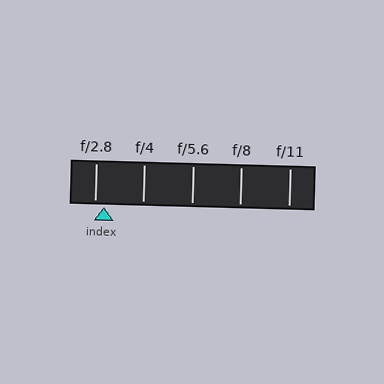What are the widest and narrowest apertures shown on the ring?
The widest aperture shown is f/2.8 and the narrowest is f/11.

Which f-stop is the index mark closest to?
The index mark is closest to f/2.8.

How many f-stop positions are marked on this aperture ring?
There are 5 f-stop positions marked.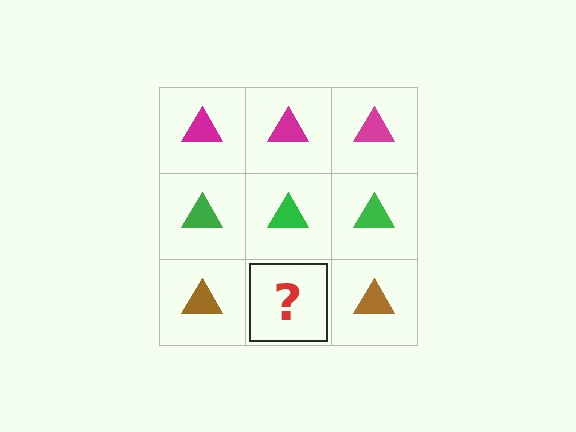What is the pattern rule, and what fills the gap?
The rule is that each row has a consistent color. The gap should be filled with a brown triangle.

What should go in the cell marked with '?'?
The missing cell should contain a brown triangle.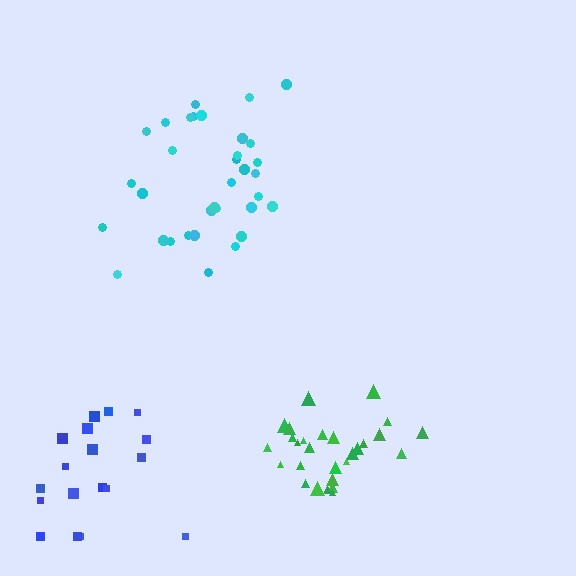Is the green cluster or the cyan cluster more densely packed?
Green.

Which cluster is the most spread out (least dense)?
Blue.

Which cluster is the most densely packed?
Green.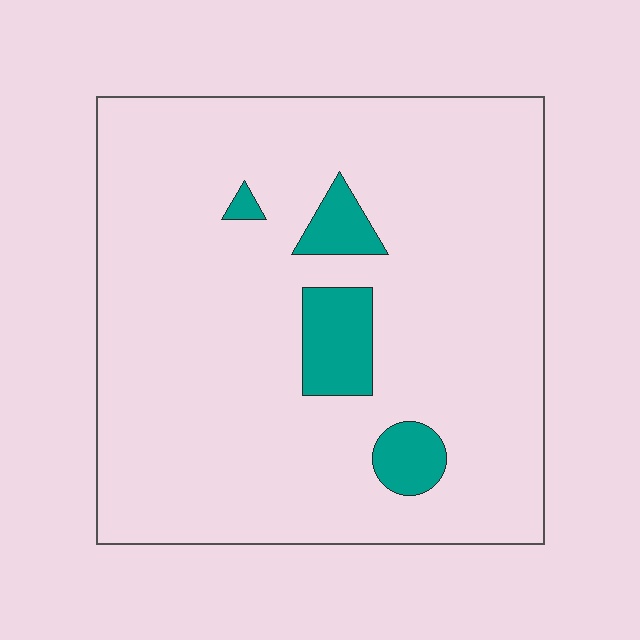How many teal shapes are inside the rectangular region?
4.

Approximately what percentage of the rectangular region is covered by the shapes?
Approximately 10%.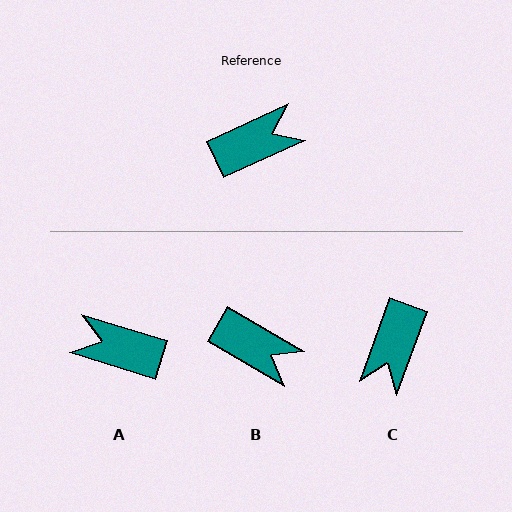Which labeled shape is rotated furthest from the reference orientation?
A, about 138 degrees away.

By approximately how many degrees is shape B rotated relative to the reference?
Approximately 55 degrees clockwise.